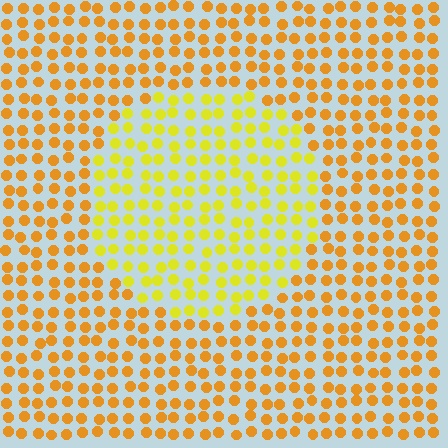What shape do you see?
I see a circle.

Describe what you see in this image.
The image is filled with small orange elements in a uniform arrangement. A circle-shaped region is visible where the elements are tinted to a slightly different hue, forming a subtle color boundary.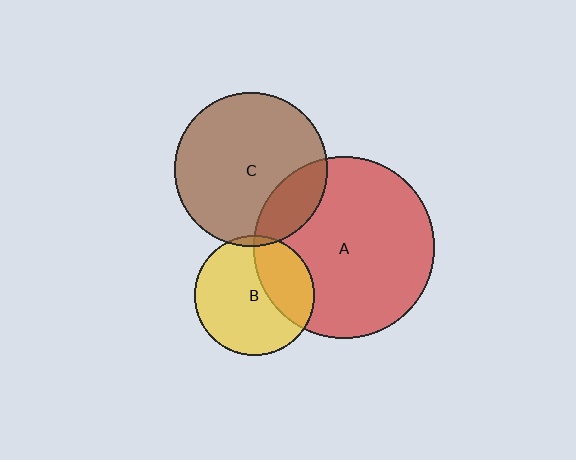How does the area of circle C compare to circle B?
Approximately 1.6 times.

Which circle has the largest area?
Circle A (red).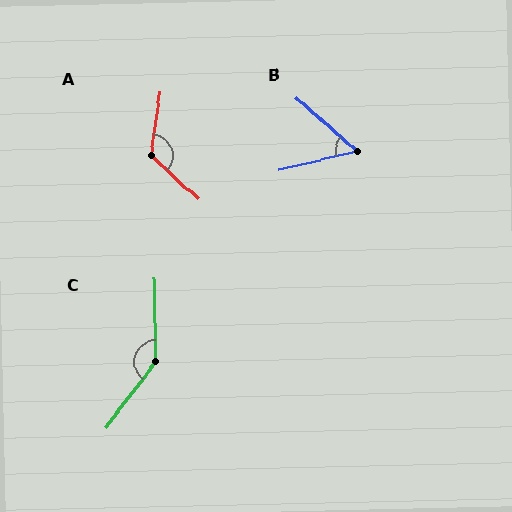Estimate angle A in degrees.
Approximately 124 degrees.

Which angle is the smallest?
B, at approximately 55 degrees.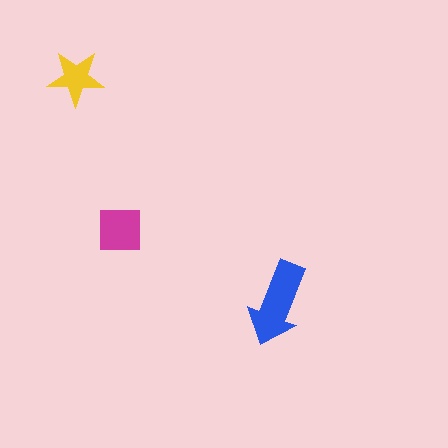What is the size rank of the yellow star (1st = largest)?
3rd.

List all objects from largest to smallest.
The blue arrow, the magenta square, the yellow star.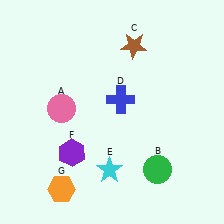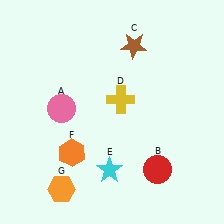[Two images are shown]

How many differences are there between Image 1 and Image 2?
There are 3 differences between the two images.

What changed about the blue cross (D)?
In Image 1, D is blue. In Image 2, it changed to yellow.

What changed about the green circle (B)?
In Image 1, B is green. In Image 2, it changed to red.